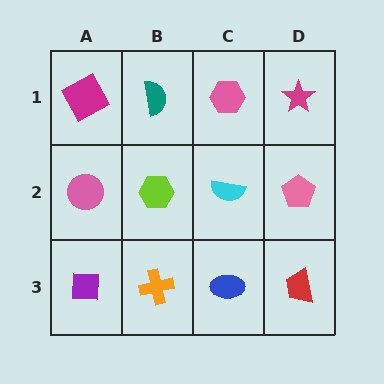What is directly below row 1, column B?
A lime hexagon.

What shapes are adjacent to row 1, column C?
A cyan semicircle (row 2, column C), a teal semicircle (row 1, column B), a magenta star (row 1, column D).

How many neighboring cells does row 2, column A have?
3.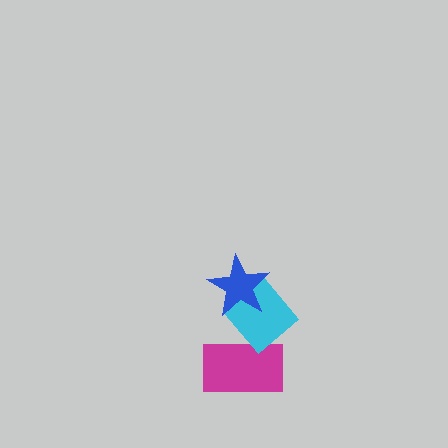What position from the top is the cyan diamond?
The cyan diamond is 2nd from the top.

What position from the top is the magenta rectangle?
The magenta rectangle is 3rd from the top.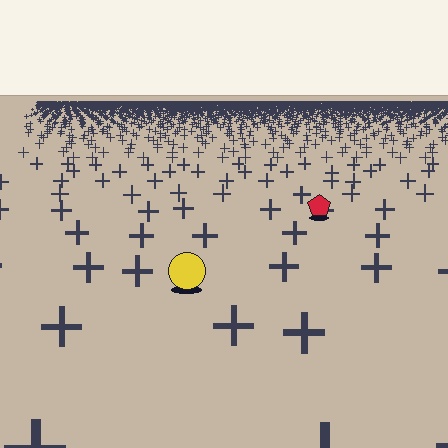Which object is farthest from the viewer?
The red pentagon is farthest from the viewer. It appears smaller and the ground texture around it is denser.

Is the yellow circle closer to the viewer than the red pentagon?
Yes. The yellow circle is closer — you can tell from the texture gradient: the ground texture is coarser near it.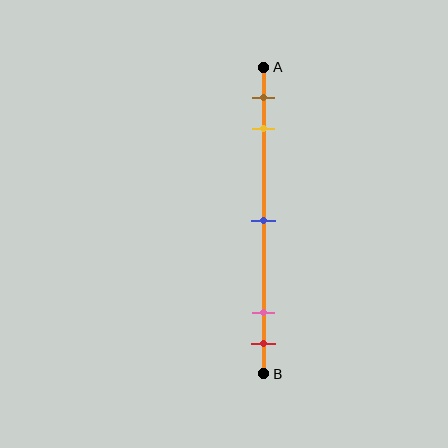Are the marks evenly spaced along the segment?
No, the marks are not evenly spaced.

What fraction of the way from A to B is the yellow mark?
The yellow mark is approximately 20% (0.2) of the way from A to B.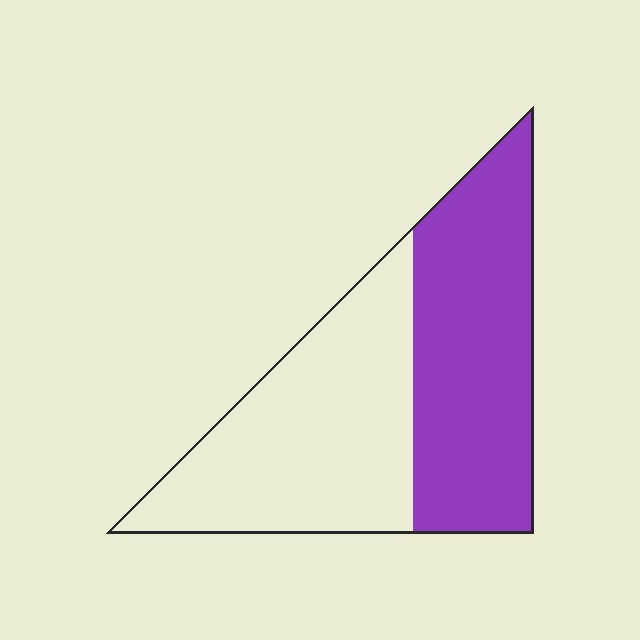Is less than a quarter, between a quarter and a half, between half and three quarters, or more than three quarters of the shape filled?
Between a quarter and a half.